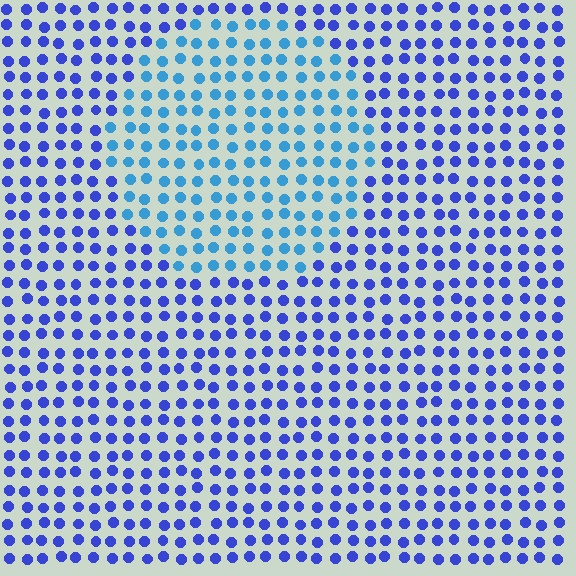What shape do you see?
I see a circle.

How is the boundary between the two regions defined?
The boundary is defined purely by a slight shift in hue (about 33 degrees). Spacing, size, and orientation are identical on both sides.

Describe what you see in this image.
The image is filled with small blue elements in a uniform arrangement. A circle-shaped region is visible where the elements are tinted to a slightly different hue, forming a subtle color boundary.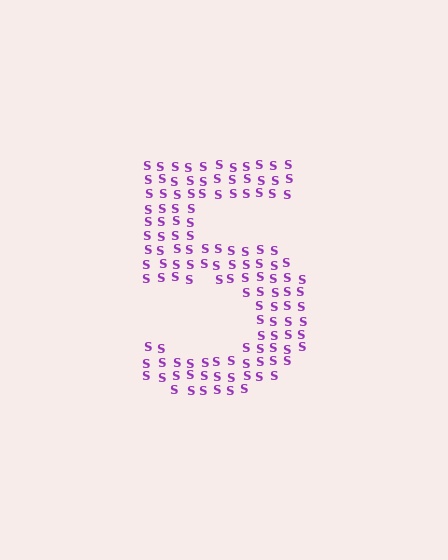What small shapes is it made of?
It is made of small letter S's.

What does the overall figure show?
The overall figure shows the digit 5.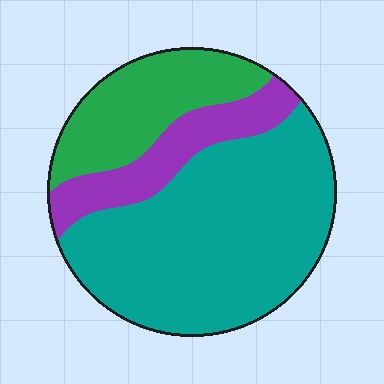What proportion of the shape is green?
Green takes up about one quarter (1/4) of the shape.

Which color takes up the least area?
Purple, at roughly 15%.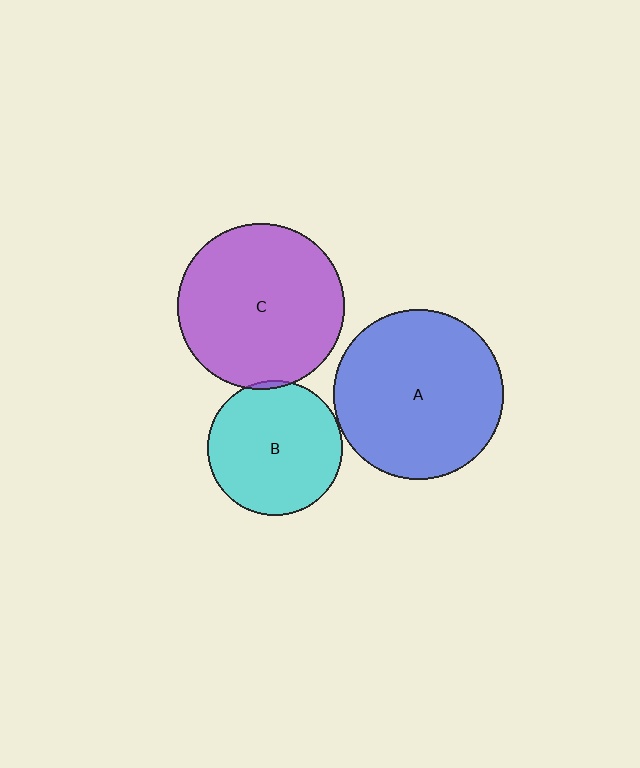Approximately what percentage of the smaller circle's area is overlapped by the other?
Approximately 5%.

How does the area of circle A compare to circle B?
Approximately 1.6 times.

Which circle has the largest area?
Circle A (blue).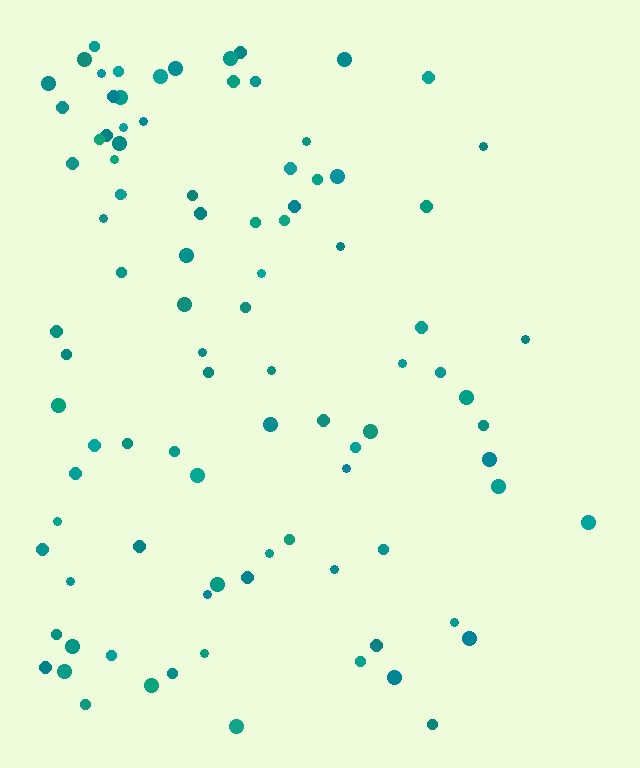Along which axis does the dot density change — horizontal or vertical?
Horizontal.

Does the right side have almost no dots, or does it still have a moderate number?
Still a moderate number, just noticeably fewer than the left.